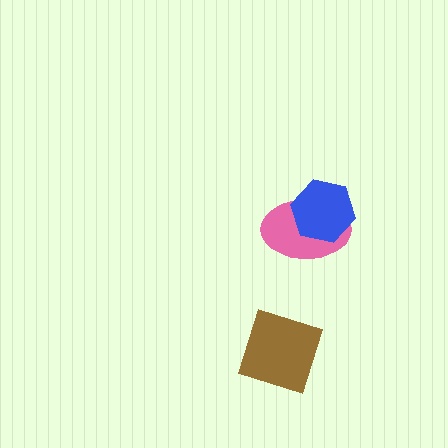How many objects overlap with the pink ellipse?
1 object overlaps with the pink ellipse.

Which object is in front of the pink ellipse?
The blue hexagon is in front of the pink ellipse.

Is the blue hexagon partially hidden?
No, no other shape covers it.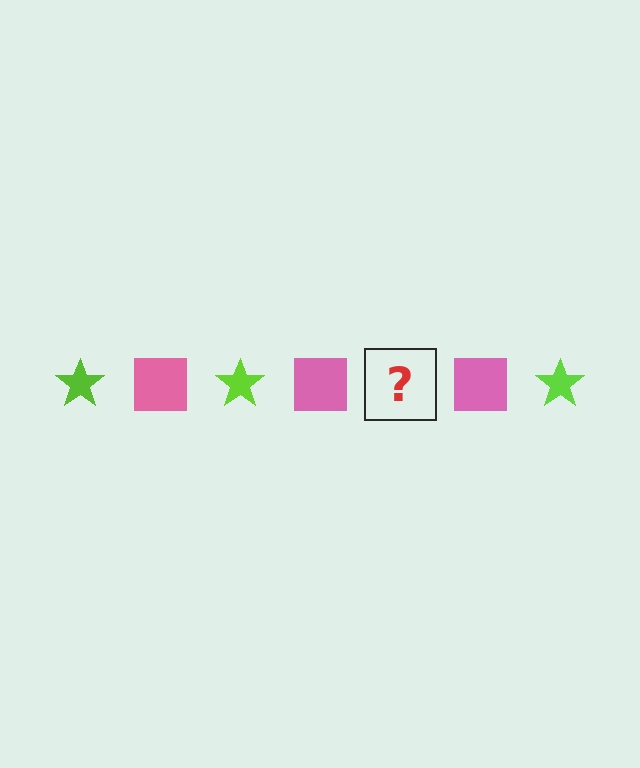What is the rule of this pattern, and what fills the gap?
The rule is that the pattern alternates between lime star and pink square. The gap should be filled with a lime star.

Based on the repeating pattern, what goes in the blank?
The blank should be a lime star.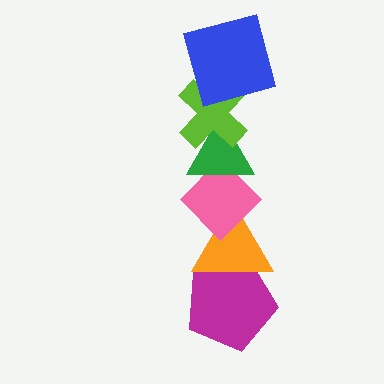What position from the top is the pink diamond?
The pink diamond is 4th from the top.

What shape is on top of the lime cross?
The blue square is on top of the lime cross.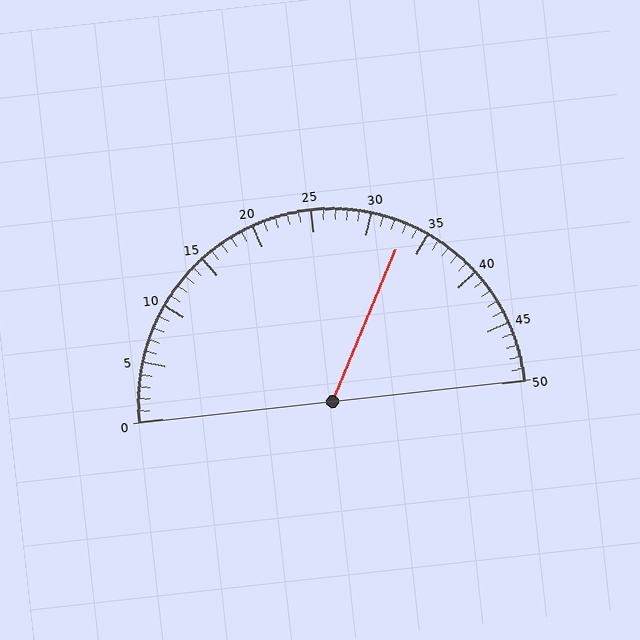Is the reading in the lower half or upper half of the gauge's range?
The reading is in the upper half of the range (0 to 50).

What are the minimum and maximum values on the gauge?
The gauge ranges from 0 to 50.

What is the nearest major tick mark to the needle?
The nearest major tick mark is 35.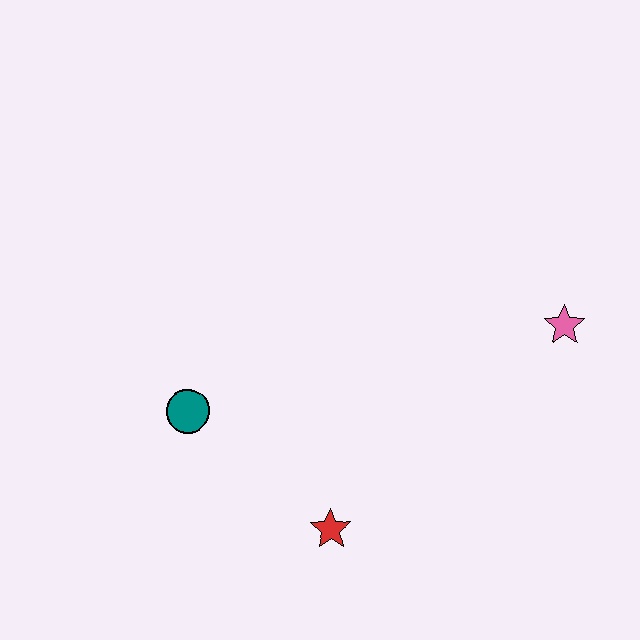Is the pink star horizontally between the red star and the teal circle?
No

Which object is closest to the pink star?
The red star is closest to the pink star.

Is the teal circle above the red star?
Yes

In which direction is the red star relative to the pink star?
The red star is to the left of the pink star.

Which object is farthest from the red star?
The pink star is farthest from the red star.